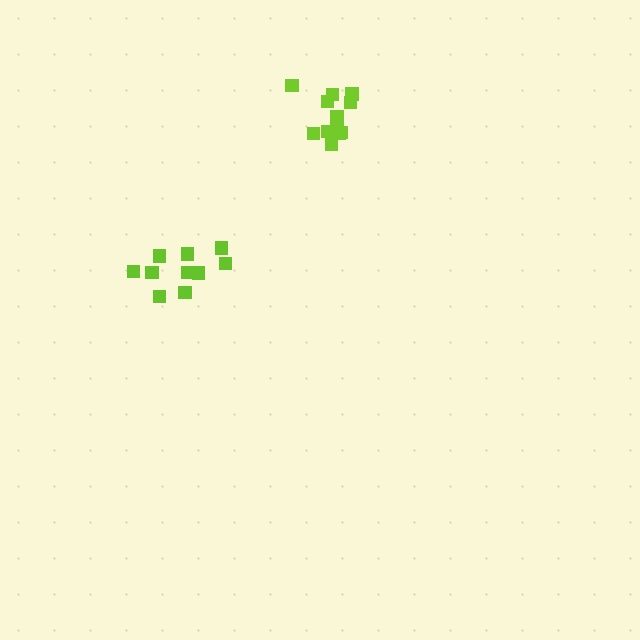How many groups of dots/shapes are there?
There are 2 groups.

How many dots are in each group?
Group 1: 12 dots, Group 2: 10 dots (22 total).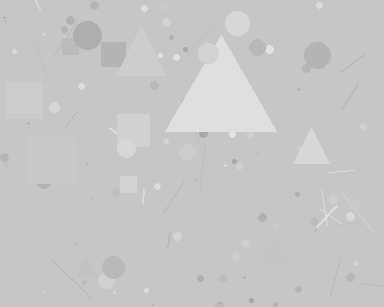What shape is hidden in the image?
A triangle is hidden in the image.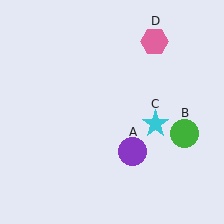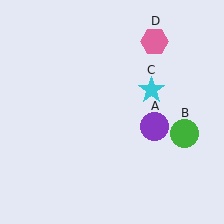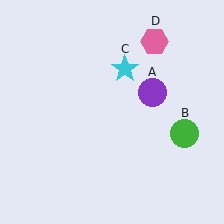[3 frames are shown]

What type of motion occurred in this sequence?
The purple circle (object A), cyan star (object C) rotated counterclockwise around the center of the scene.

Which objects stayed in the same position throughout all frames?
Green circle (object B) and pink hexagon (object D) remained stationary.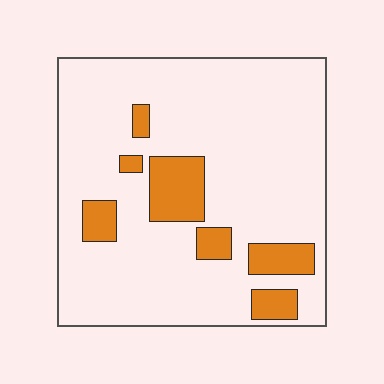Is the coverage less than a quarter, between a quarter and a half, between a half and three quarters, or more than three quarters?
Less than a quarter.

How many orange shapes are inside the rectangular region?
7.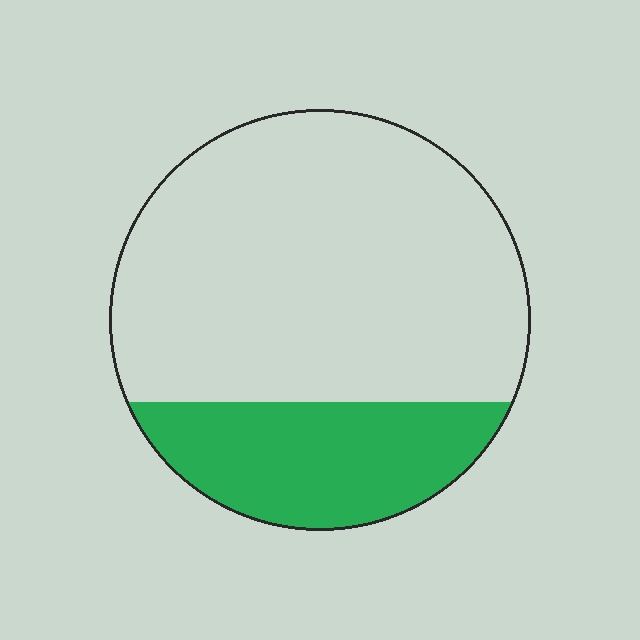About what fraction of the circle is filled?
About one quarter (1/4).